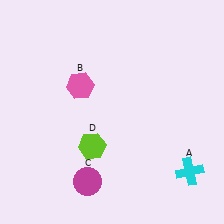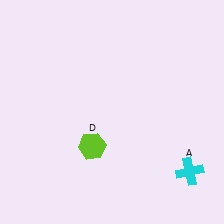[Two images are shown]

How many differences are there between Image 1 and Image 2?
There are 2 differences between the two images.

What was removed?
The pink hexagon (B), the magenta circle (C) were removed in Image 2.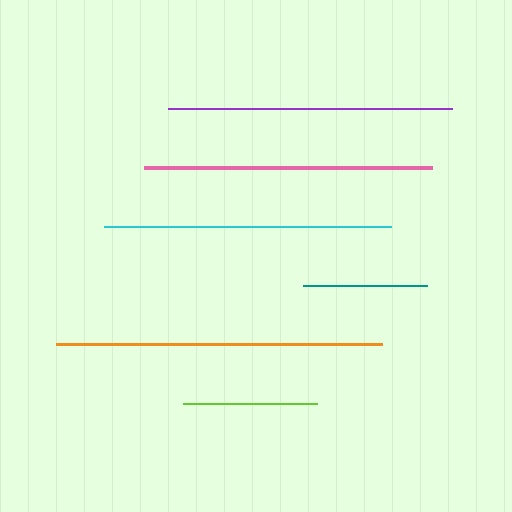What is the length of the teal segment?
The teal segment is approximately 124 pixels long.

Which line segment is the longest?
The orange line is the longest at approximately 327 pixels.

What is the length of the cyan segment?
The cyan segment is approximately 287 pixels long.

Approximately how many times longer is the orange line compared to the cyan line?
The orange line is approximately 1.1 times the length of the cyan line.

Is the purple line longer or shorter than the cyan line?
The cyan line is longer than the purple line.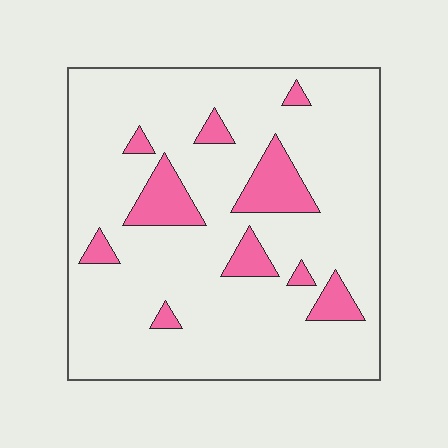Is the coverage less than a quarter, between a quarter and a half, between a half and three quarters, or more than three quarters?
Less than a quarter.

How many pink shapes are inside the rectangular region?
10.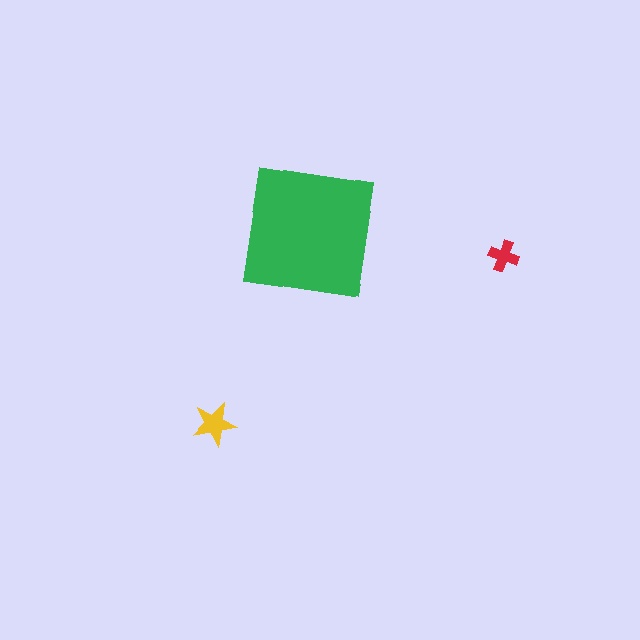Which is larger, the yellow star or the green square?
The green square.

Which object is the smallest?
The red cross.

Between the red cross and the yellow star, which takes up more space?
The yellow star.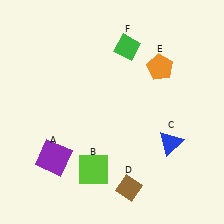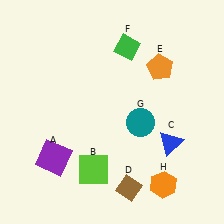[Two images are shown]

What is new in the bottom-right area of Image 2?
An orange hexagon (H) was added in the bottom-right area of Image 2.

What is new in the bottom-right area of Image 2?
A teal circle (G) was added in the bottom-right area of Image 2.